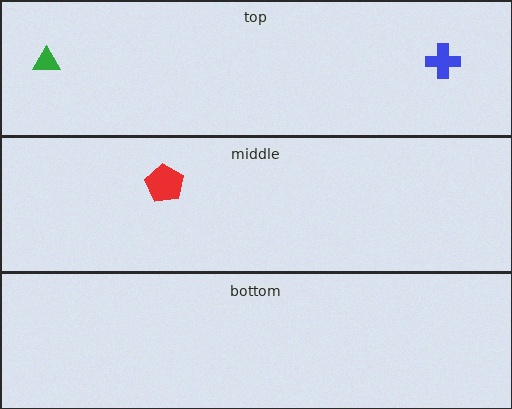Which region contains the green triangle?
The top region.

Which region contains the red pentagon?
The middle region.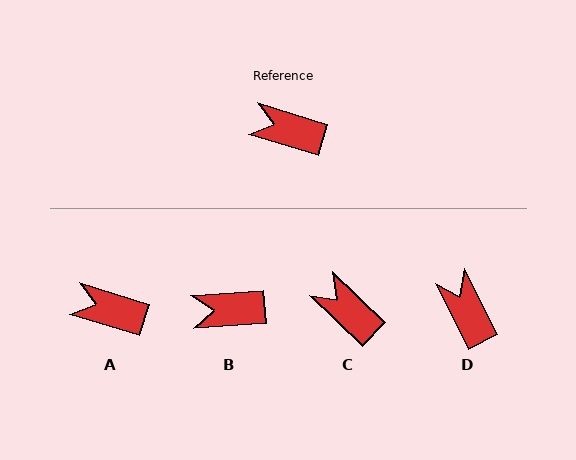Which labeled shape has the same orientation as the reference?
A.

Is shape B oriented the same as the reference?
No, it is off by about 21 degrees.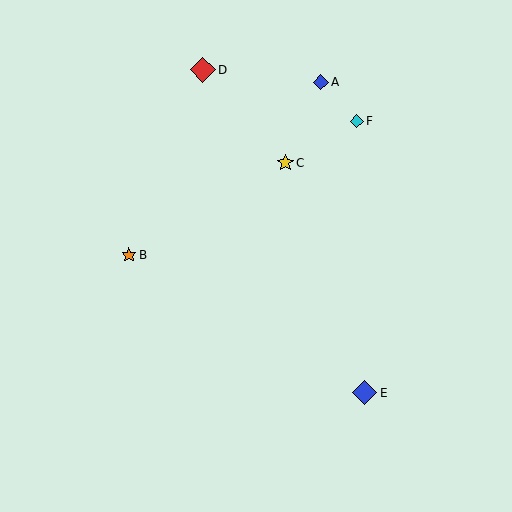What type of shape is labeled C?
Shape C is a yellow star.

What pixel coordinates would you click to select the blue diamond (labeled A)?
Click at (321, 82) to select the blue diamond A.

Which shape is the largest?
The red diamond (labeled D) is the largest.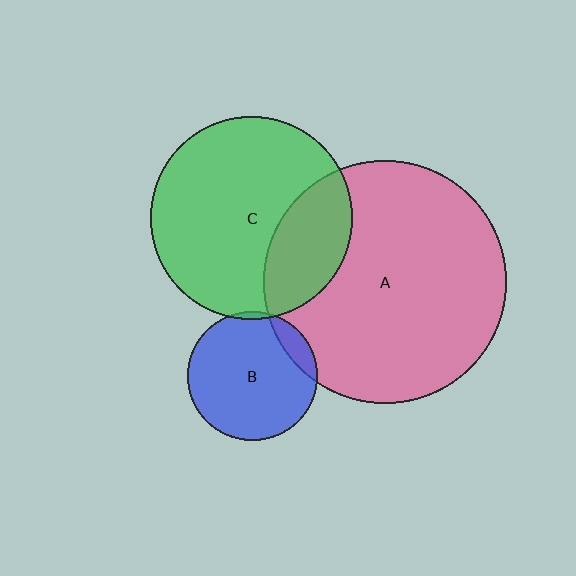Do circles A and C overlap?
Yes.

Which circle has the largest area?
Circle A (pink).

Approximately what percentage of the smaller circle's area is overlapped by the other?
Approximately 25%.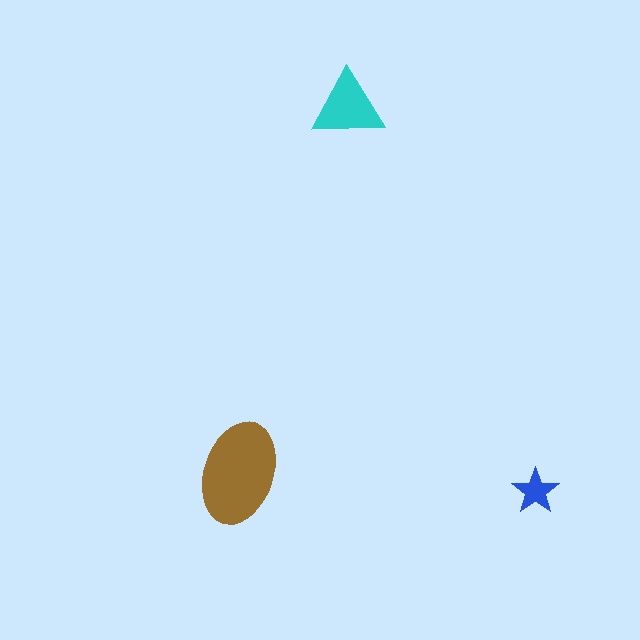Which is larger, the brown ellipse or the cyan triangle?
The brown ellipse.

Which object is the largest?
The brown ellipse.